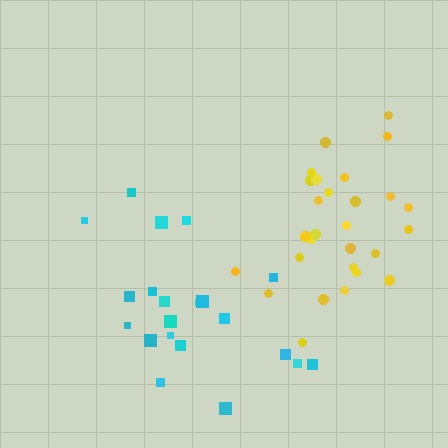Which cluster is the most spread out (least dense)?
Cyan.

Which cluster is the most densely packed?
Yellow.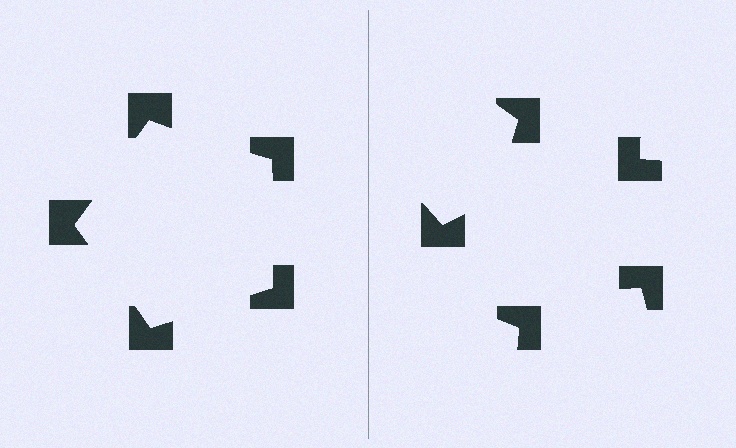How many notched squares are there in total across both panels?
10 — 5 on each side.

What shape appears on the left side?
An illusory pentagon.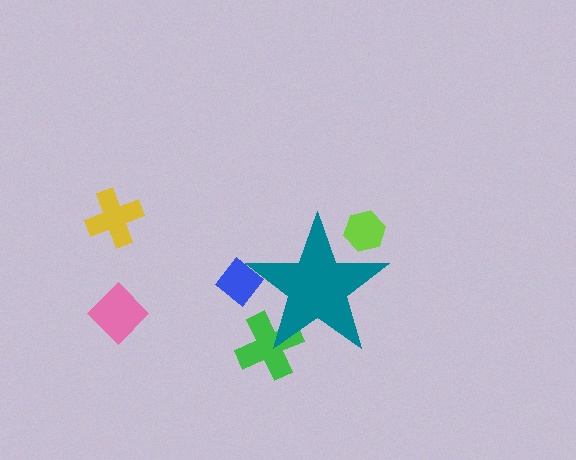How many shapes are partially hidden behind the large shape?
3 shapes are partially hidden.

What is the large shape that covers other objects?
A teal star.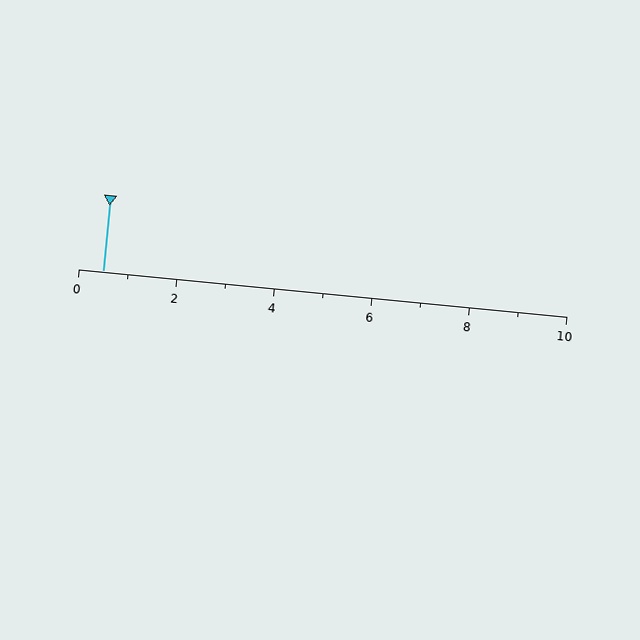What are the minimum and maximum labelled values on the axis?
The axis runs from 0 to 10.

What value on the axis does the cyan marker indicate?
The marker indicates approximately 0.5.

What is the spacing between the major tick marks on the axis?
The major ticks are spaced 2 apart.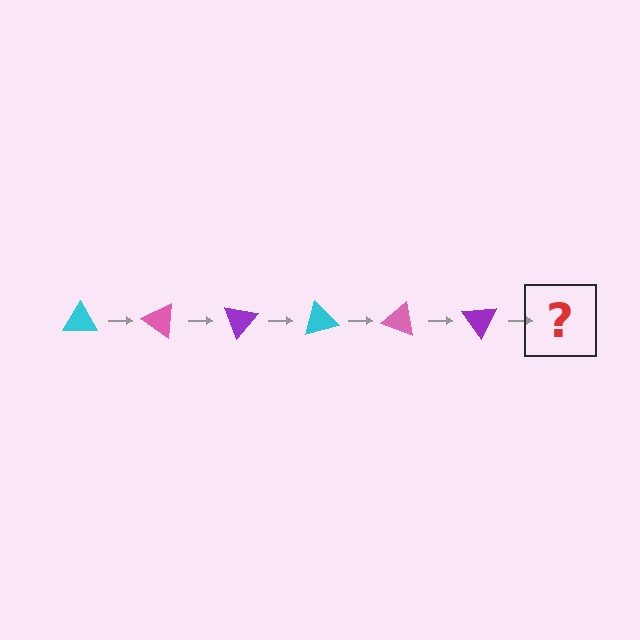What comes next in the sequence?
The next element should be a cyan triangle, rotated 210 degrees from the start.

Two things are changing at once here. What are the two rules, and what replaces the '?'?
The two rules are that it rotates 35 degrees each step and the color cycles through cyan, pink, and purple. The '?' should be a cyan triangle, rotated 210 degrees from the start.